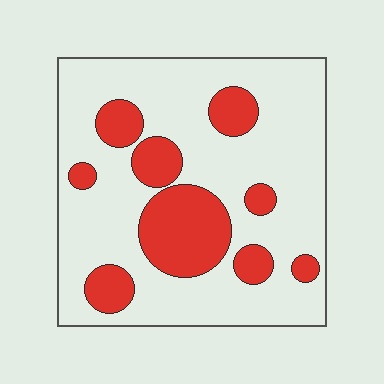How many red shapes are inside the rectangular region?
9.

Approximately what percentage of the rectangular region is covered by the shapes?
Approximately 25%.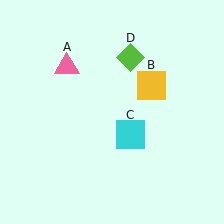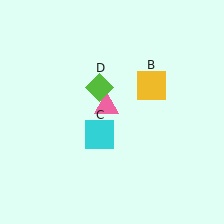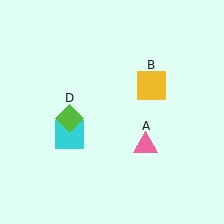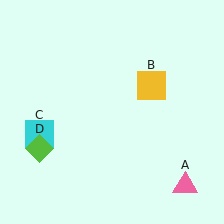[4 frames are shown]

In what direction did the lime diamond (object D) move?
The lime diamond (object D) moved down and to the left.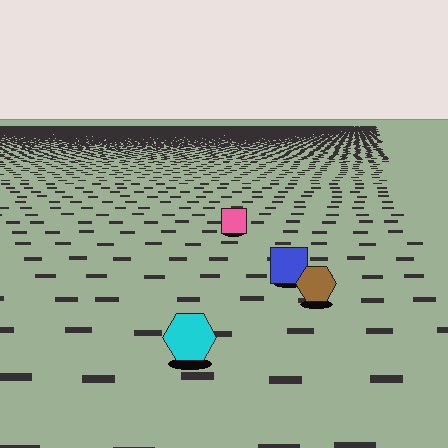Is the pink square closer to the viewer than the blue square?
No. The blue square is closer — you can tell from the texture gradient: the ground texture is coarser near it.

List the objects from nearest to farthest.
From nearest to farthest: the cyan hexagon, the brown hexagon, the blue square, the pink square.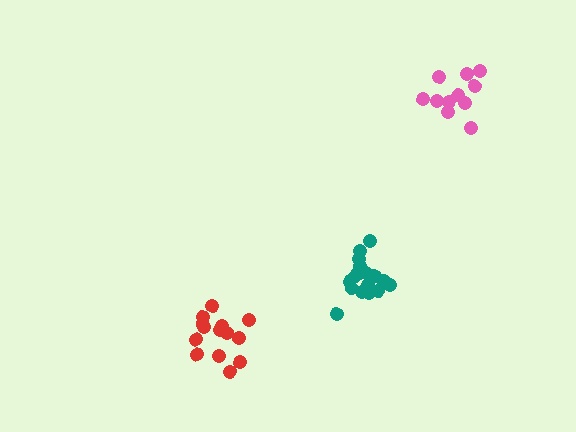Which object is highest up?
The pink cluster is topmost.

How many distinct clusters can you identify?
There are 3 distinct clusters.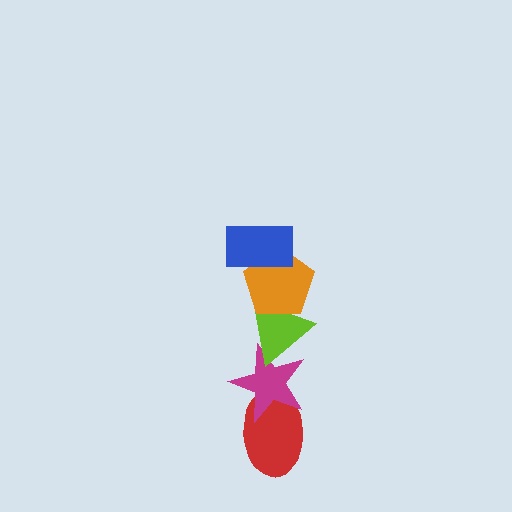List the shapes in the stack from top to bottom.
From top to bottom: the blue rectangle, the orange pentagon, the lime triangle, the magenta star, the red ellipse.